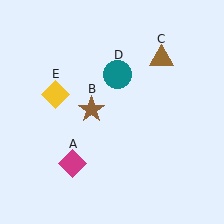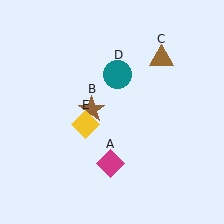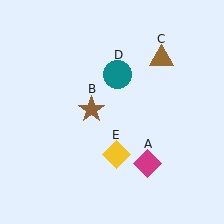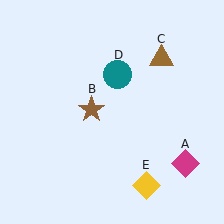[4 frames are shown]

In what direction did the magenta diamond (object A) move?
The magenta diamond (object A) moved right.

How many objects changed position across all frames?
2 objects changed position: magenta diamond (object A), yellow diamond (object E).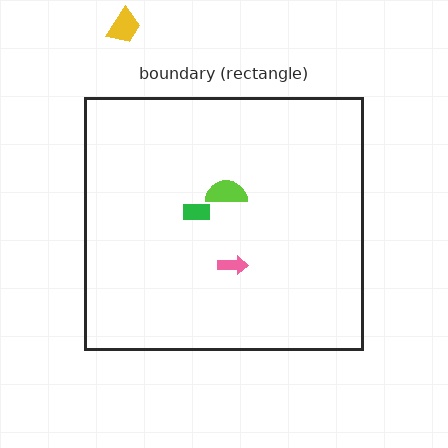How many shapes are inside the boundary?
3 inside, 1 outside.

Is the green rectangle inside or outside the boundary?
Inside.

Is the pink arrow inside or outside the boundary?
Inside.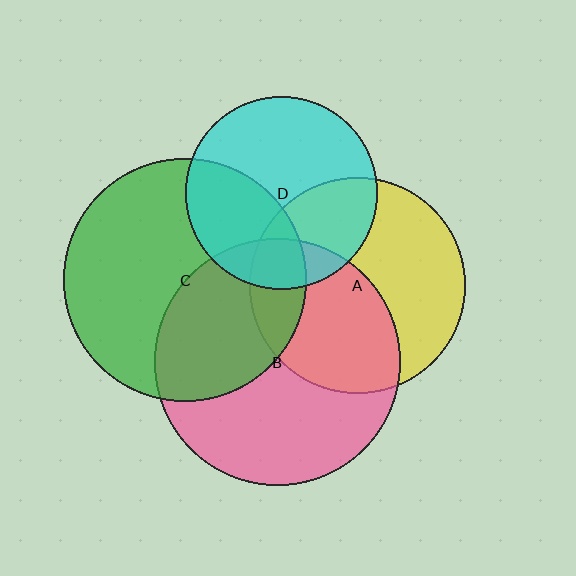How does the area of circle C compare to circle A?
Approximately 1.3 times.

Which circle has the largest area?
Circle B (pink).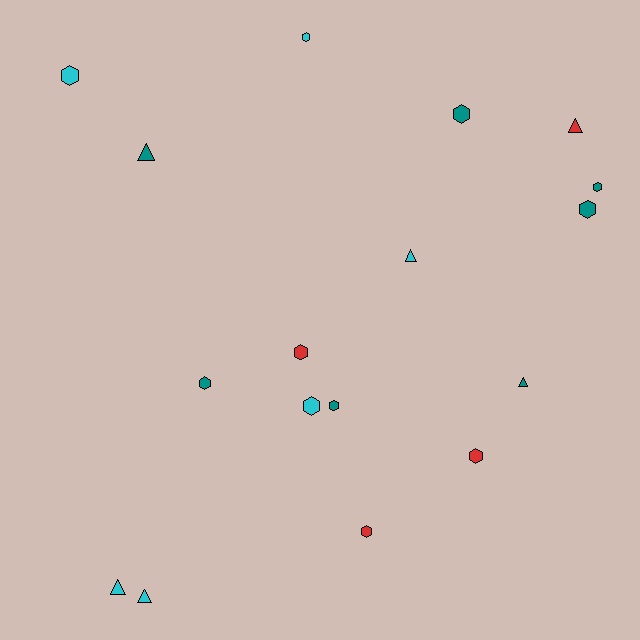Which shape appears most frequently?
Hexagon, with 11 objects.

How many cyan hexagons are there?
There are 3 cyan hexagons.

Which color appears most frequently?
Teal, with 7 objects.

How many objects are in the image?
There are 17 objects.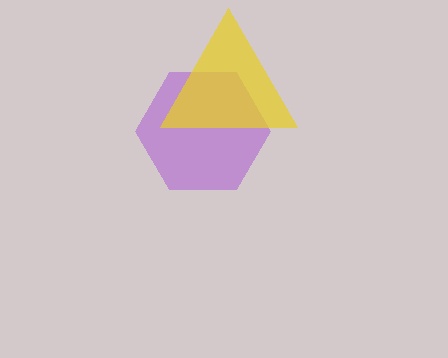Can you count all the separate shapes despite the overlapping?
Yes, there are 2 separate shapes.